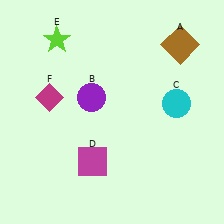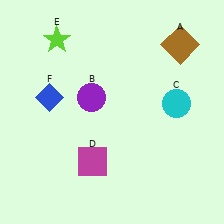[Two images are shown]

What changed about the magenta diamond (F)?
In Image 1, F is magenta. In Image 2, it changed to blue.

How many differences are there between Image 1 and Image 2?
There is 1 difference between the two images.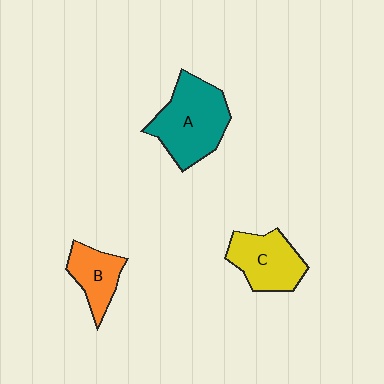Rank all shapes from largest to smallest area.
From largest to smallest: A (teal), C (yellow), B (orange).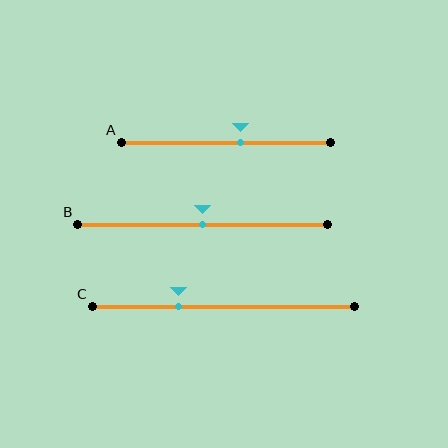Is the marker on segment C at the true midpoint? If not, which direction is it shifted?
No, the marker on segment C is shifted to the left by about 17% of the segment length.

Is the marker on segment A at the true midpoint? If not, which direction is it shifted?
No, the marker on segment A is shifted to the right by about 7% of the segment length.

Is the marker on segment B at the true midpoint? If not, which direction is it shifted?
Yes, the marker on segment B is at the true midpoint.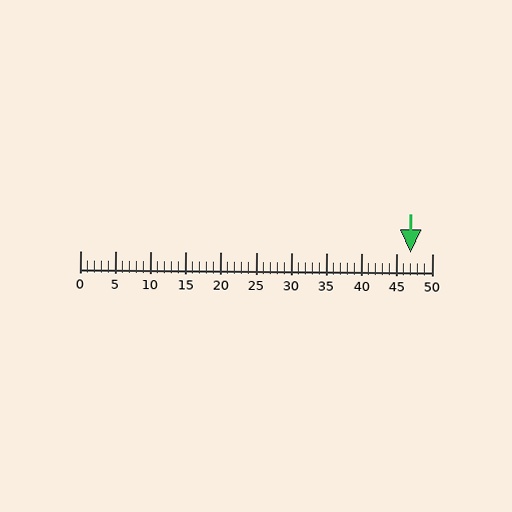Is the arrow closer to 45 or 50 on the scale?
The arrow is closer to 45.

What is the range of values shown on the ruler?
The ruler shows values from 0 to 50.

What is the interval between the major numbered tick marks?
The major tick marks are spaced 5 units apart.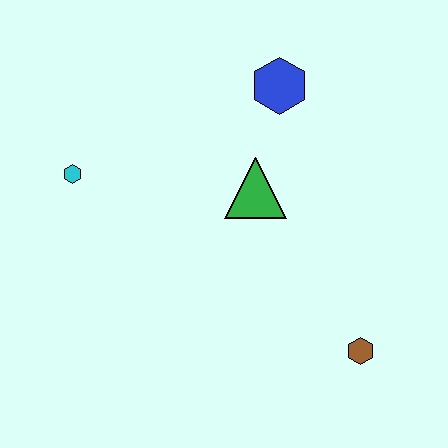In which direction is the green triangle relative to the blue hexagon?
The green triangle is below the blue hexagon.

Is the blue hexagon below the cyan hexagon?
No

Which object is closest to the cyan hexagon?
The green triangle is closest to the cyan hexagon.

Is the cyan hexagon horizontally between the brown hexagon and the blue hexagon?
No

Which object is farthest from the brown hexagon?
The cyan hexagon is farthest from the brown hexagon.